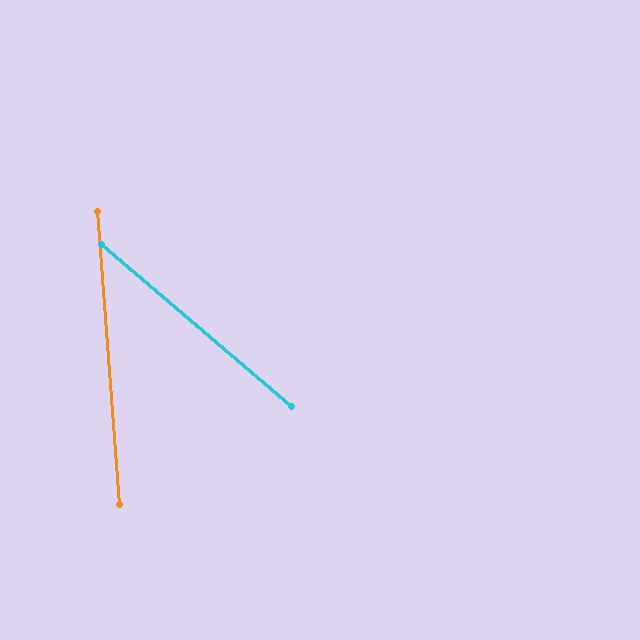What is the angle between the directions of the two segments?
Approximately 45 degrees.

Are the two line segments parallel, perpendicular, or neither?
Neither parallel nor perpendicular — they differ by about 45°.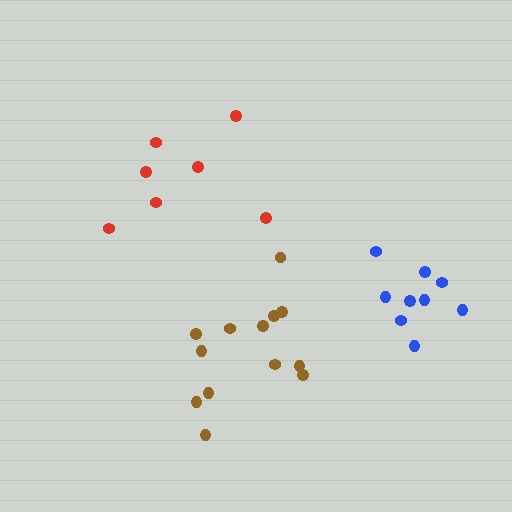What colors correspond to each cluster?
The clusters are colored: red, brown, blue.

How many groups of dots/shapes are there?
There are 3 groups.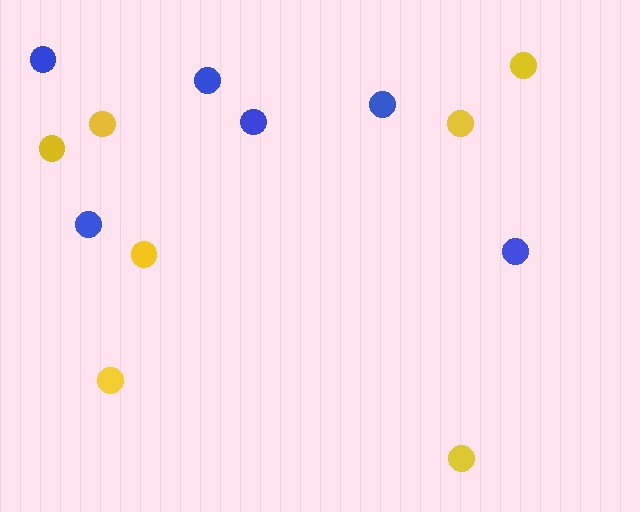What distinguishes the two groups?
There are 2 groups: one group of yellow circles (7) and one group of blue circles (6).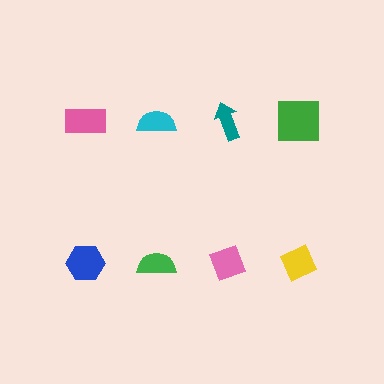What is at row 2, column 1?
A blue hexagon.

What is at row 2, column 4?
A yellow diamond.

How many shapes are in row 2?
4 shapes.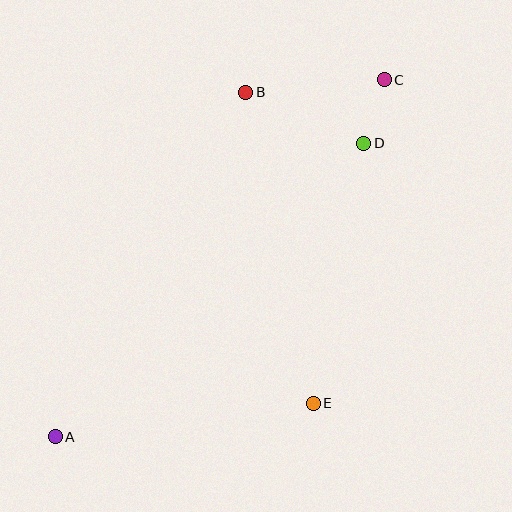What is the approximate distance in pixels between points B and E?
The distance between B and E is approximately 318 pixels.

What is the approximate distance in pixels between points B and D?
The distance between B and D is approximately 129 pixels.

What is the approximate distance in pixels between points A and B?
The distance between A and B is approximately 393 pixels.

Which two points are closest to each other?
Points C and D are closest to each other.